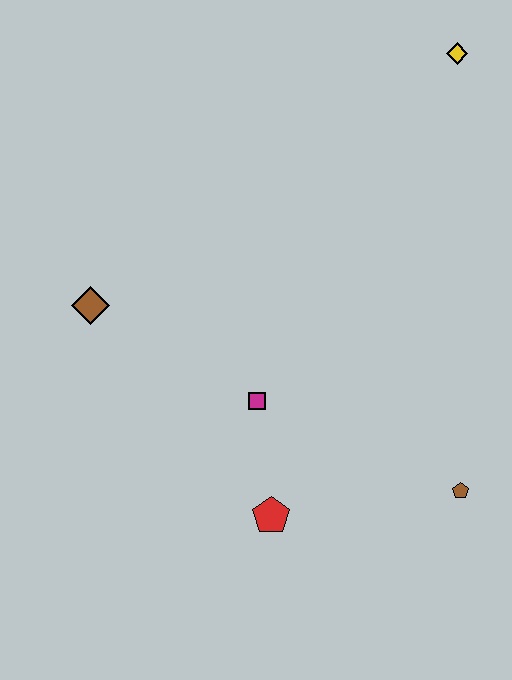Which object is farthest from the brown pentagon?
The yellow diamond is farthest from the brown pentagon.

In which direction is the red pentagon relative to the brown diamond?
The red pentagon is below the brown diamond.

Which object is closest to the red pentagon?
The magenta square is closest to the red pentagon.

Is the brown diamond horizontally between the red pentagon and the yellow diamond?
No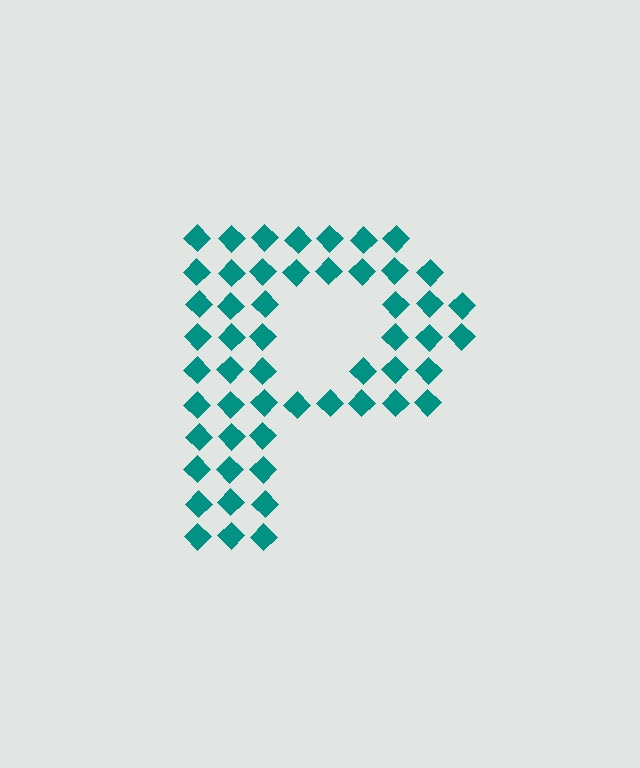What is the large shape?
The large shape is the letter P.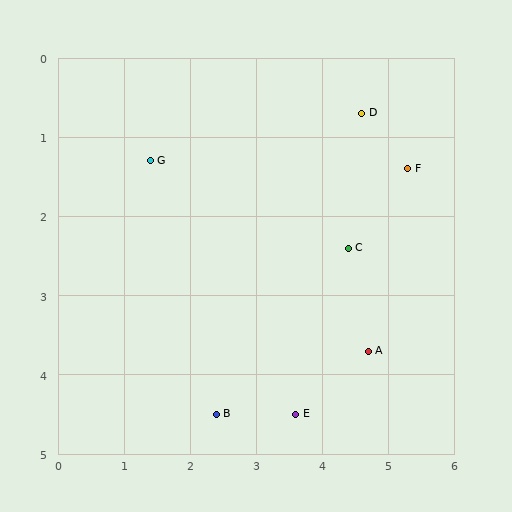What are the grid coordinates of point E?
Point E is at approximately (3.6, 4.5).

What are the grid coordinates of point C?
Point C is at approximately (4.4, 2.4).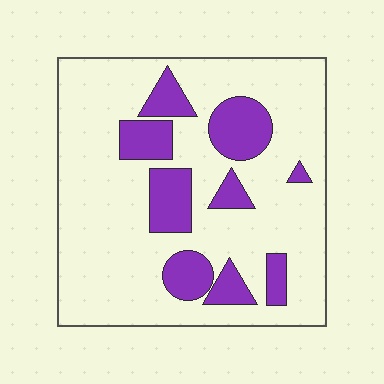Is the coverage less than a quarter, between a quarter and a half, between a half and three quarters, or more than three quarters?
Less than a quarter.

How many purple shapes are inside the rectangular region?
9.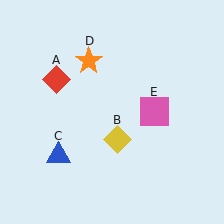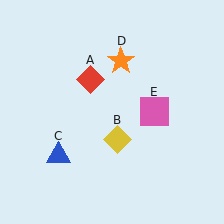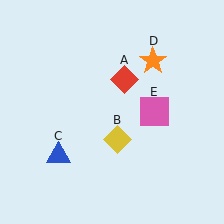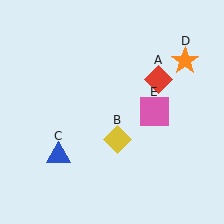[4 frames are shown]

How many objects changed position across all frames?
2 objects changed position: red diamond (object A), orange star (object D).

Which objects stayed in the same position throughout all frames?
Yellow diamond (object B) and blue triangle (object C) and pink square (object E) remained stationary.